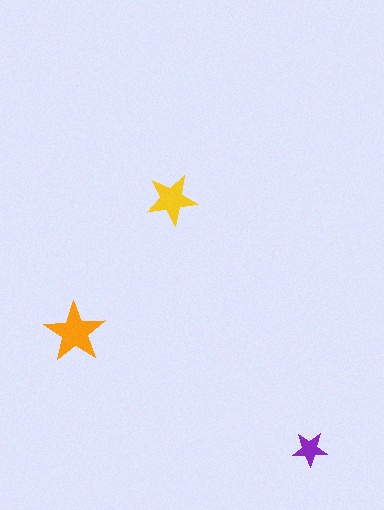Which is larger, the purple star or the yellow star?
The yellow one.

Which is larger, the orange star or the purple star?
The orange one.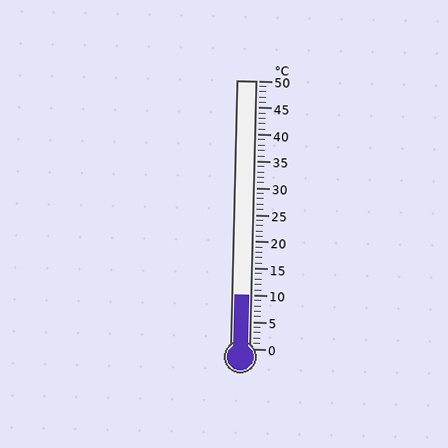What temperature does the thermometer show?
The thermometer shows approximately 10°C.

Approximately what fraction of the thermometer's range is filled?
The thermometer is filled to approximately 20% of its range.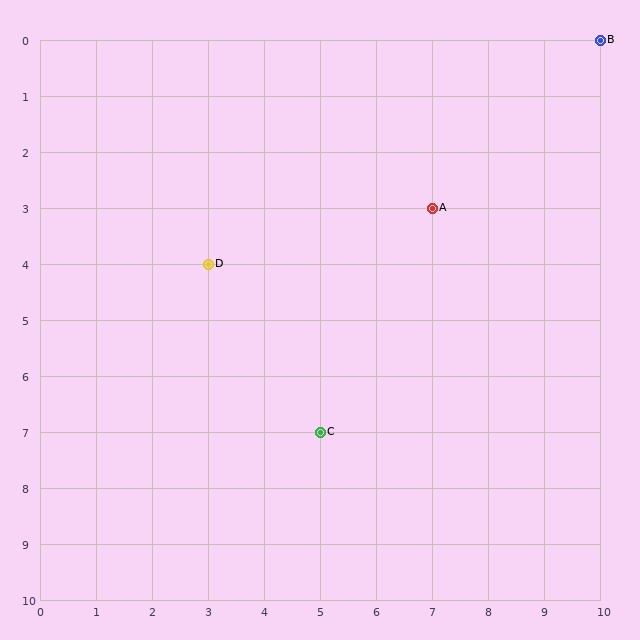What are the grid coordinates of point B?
Point B is at grid coordinates (10, 0).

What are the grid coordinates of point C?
Point C is at grid coordinates (5, 7).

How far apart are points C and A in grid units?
Points C and A are 2 columns and 4 rows apart (about 4.5 grid units diagonally).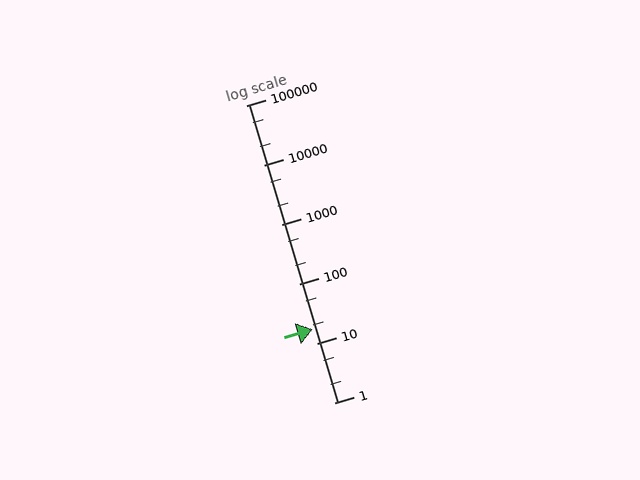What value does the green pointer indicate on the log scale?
The pointer indicates approximately 17.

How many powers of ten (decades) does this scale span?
The scale spans 5 decades, from 1 to 100000.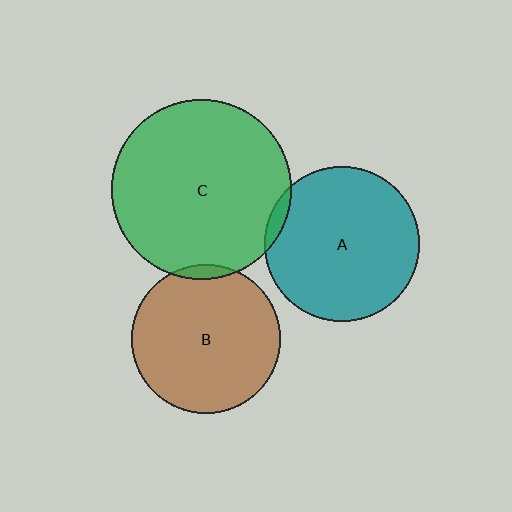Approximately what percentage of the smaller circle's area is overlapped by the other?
Approximately 5%.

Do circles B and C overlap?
Yes.